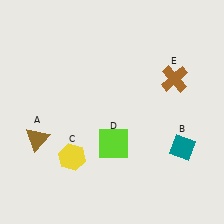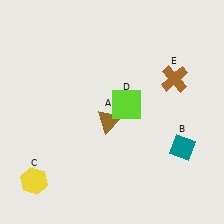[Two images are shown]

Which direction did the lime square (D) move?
The lime square (D) moved up.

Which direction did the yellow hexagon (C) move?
The yellow hexagon (C) moved left.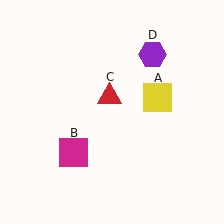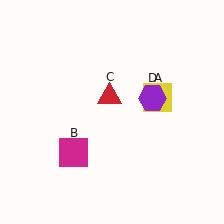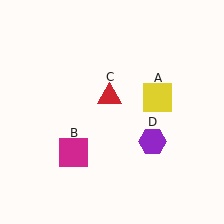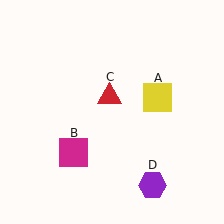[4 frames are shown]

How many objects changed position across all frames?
1 object changed position: purple hexagon (object D).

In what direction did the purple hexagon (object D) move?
The purple hexagon (object D) moved down.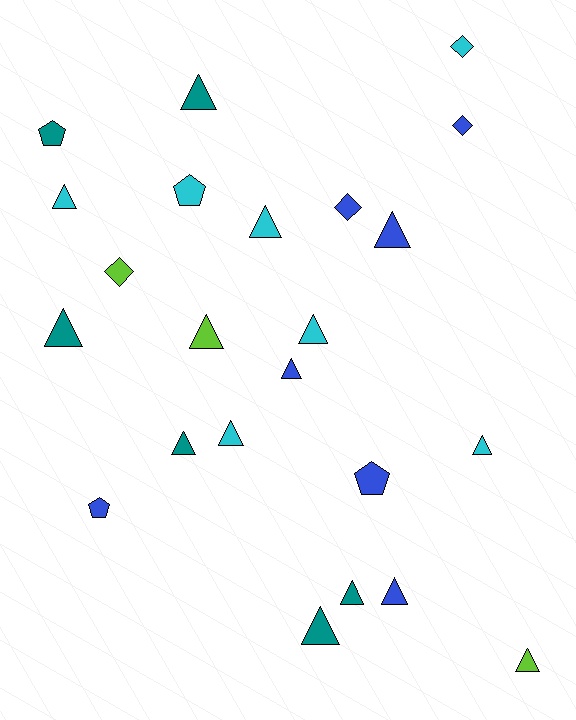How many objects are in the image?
There are 23 objects.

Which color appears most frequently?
Cyan, with 7 objects.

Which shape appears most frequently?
Triangle, with 15 objects.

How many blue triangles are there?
There are 3 blue triangles.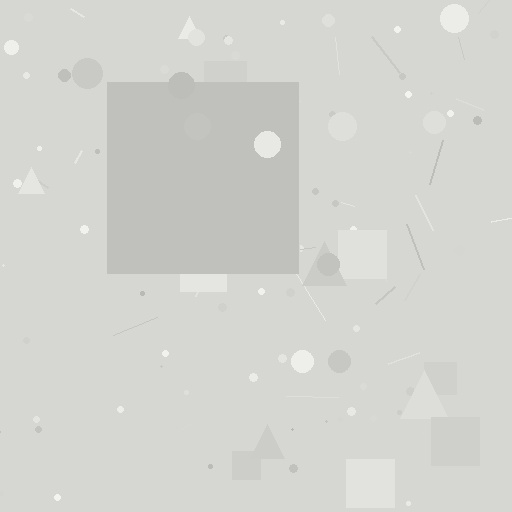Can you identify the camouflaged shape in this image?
The camouflaged shape is a square.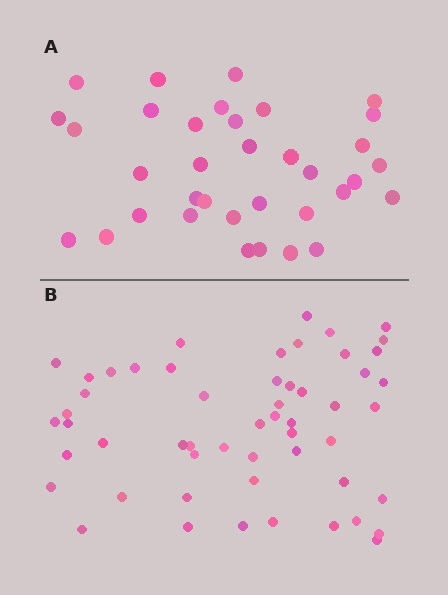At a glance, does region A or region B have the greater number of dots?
Region B (the bottom region) has more dots.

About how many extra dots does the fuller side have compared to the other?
Region B has approximately 20 more dots than region A.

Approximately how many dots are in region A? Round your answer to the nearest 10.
About 40 dots. (The exact count is 35, which rounds to 40.)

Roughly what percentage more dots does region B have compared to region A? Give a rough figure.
About 55% more.